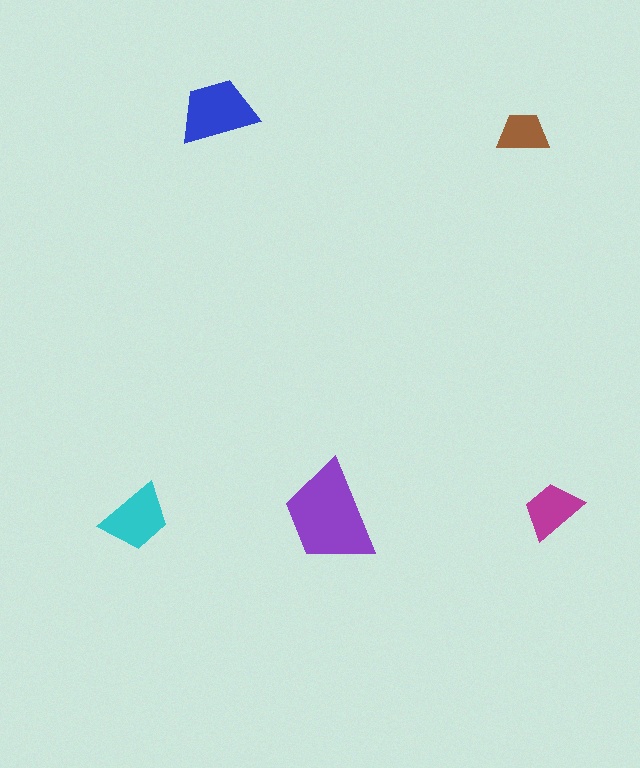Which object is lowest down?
The cyan trapezoid is bottommost.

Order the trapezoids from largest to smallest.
the purple one, the blue one, the cyan one, the magenta one, the brown one.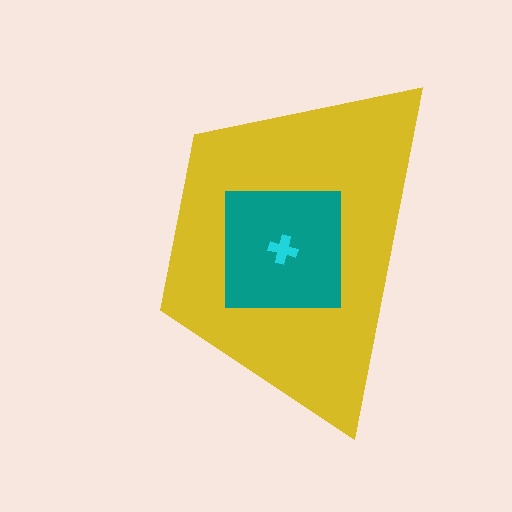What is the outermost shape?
The yellow trapezoid.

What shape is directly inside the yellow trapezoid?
The teal square.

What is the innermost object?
The cyan cross.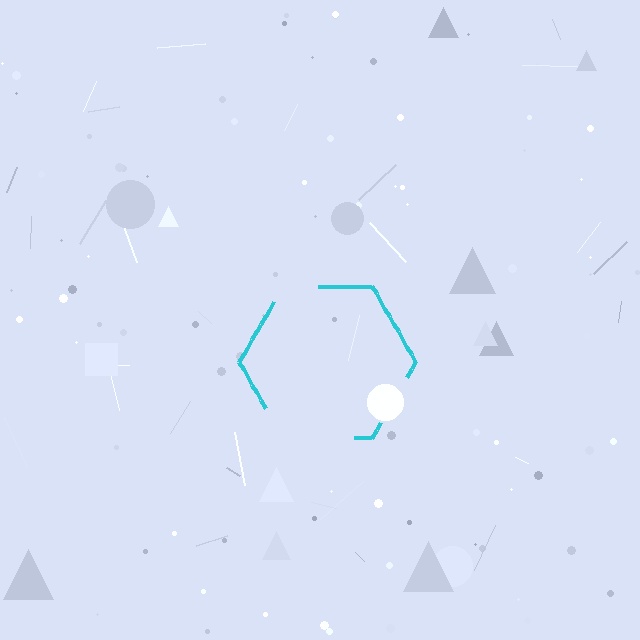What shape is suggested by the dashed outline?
The dashed outline suggests a hexagon.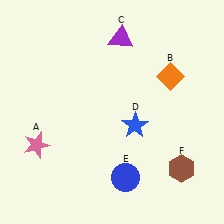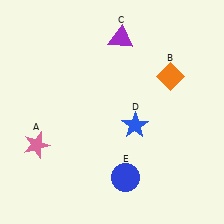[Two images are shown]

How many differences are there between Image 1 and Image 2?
There is 1 difference between the two images.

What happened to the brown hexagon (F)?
The brown hexagon (F) was removed in Image 2. It was in the bottom-right area of Image 1.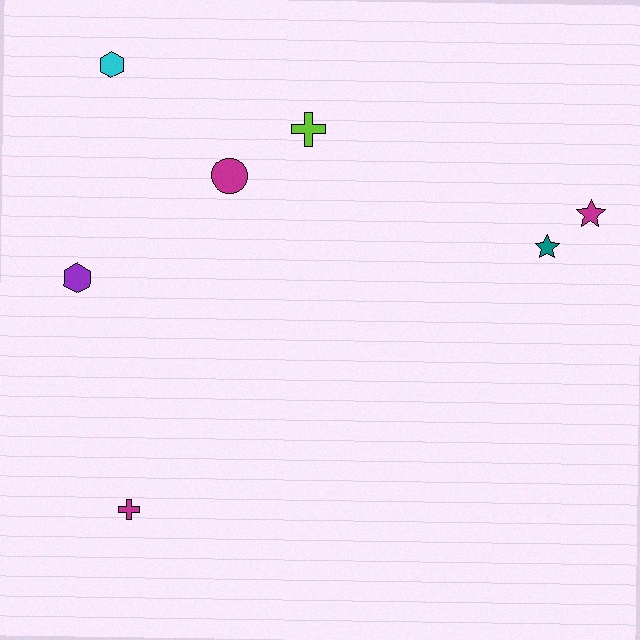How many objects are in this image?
There are 7 objects.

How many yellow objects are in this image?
There are no yellow objects.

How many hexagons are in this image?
There are 2 hexagons.